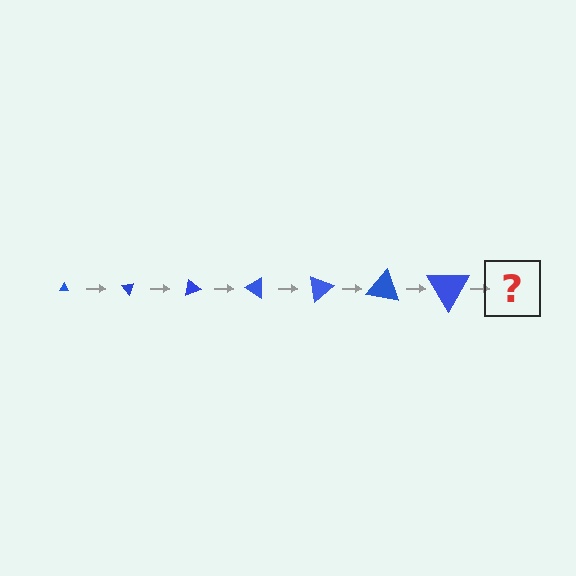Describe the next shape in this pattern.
It should be a triangle, larger than the previous one and rotated 350 degrees from the start.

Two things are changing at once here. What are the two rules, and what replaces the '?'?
The two rules are that the triangle grows larger each step and it rotates 50 degrees each step. The '?' should be a triangle, larger than the previous one and rotated 350 degrees from the start.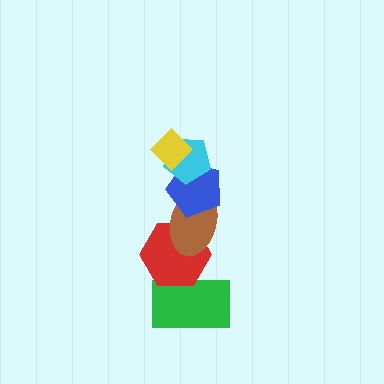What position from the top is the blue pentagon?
The blue pentagon is 3rd from the top.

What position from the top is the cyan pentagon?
The cyan pentagon is 2nd from the top.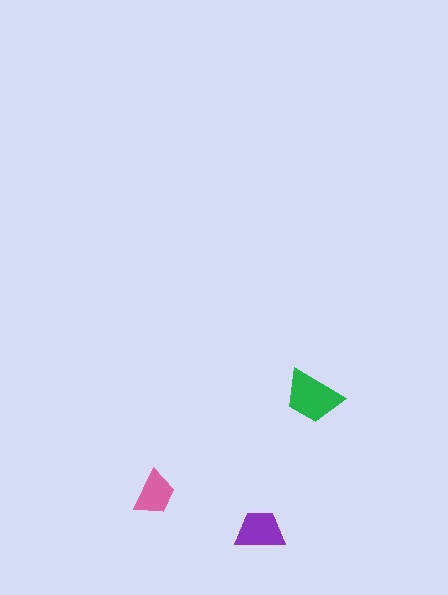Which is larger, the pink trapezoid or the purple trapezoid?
The purple one.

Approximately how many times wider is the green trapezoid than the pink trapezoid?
About 1.5 times wider.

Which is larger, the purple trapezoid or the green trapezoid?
The green one.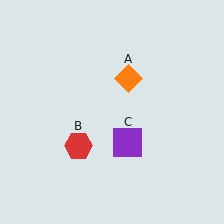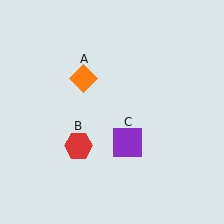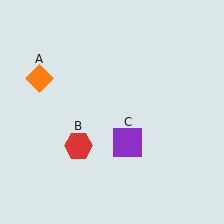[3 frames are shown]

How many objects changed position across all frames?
1 object changed position: orange diamond (object A).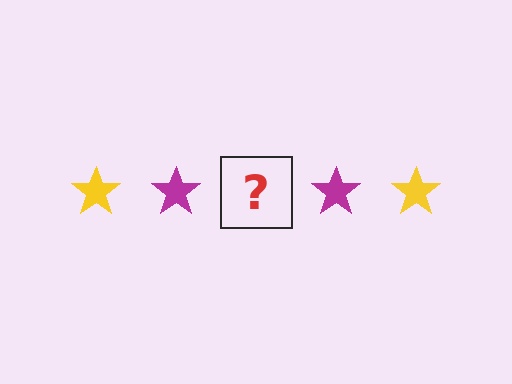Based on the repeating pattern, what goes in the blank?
The blank should be a yellow star.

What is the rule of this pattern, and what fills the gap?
The rule is that the pattern cycles through yellow, magenta stars. The gap should be filled with a yellow star.